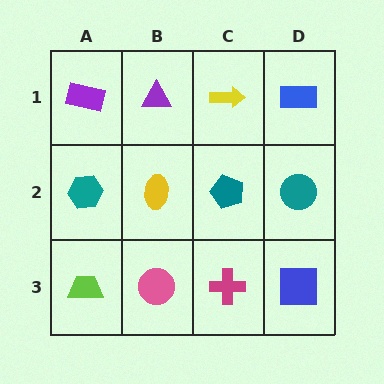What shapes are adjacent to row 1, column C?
A teal pentagon (row 2, column C), a purple triangle (row 1, column B), a blue rectangle (row 1, column D).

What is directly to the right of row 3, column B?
A magenta cross.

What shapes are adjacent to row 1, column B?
A yellow ellipse (row 2, column B), a purple rectangle (row 1, column A), a yellow arrow (row 1, column C).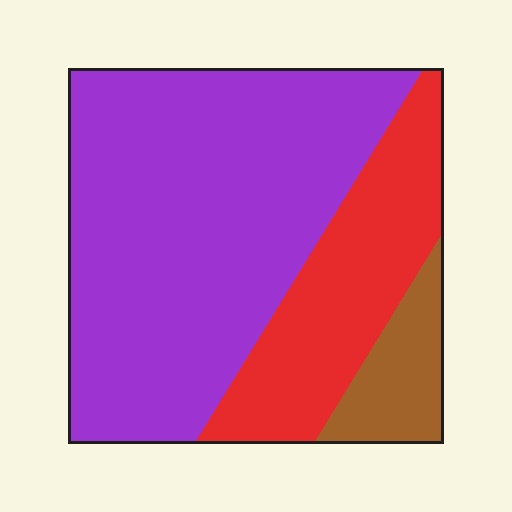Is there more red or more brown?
Red.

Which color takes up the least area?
Brown, at roughly 10%.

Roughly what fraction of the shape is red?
Red takes up about one quarter (1/4) of the shape.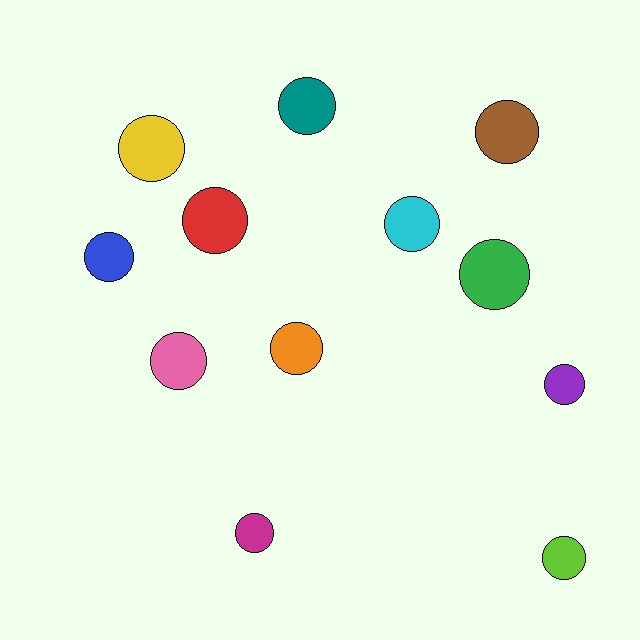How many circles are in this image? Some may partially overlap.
There are 12 circles.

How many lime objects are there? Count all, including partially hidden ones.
There is 1 lime object.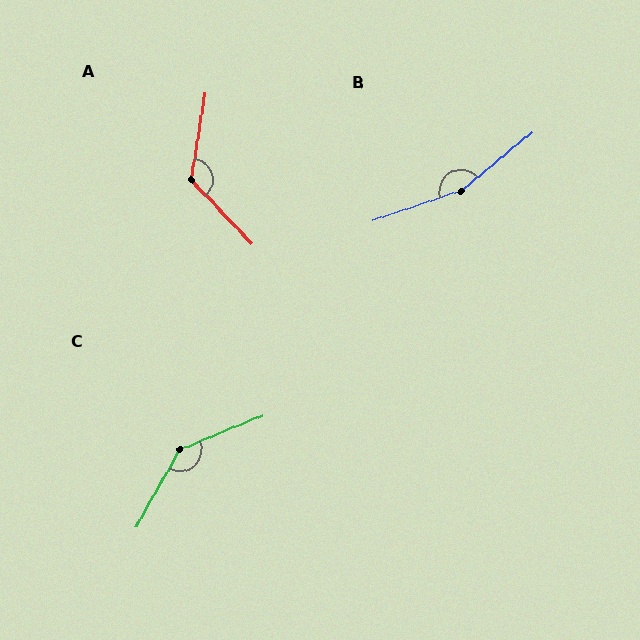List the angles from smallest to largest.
A (127°), C (142°), B (159°).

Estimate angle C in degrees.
Approximately 142 degrees.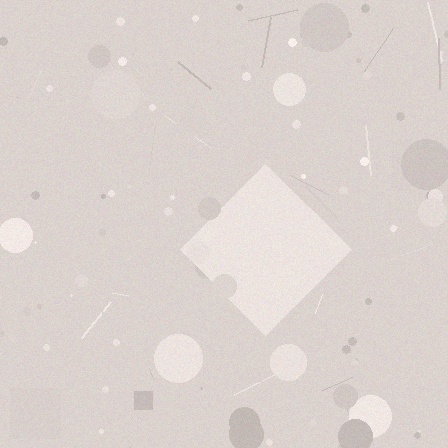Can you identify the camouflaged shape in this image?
The camouflaged shape is a diamond.